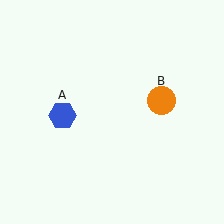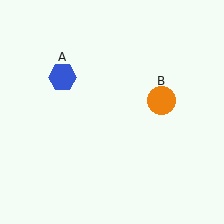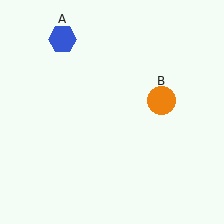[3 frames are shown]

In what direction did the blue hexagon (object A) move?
The blue hexagon (object A) moved up.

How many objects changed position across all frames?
1 object changed position: blue hexagon (object A).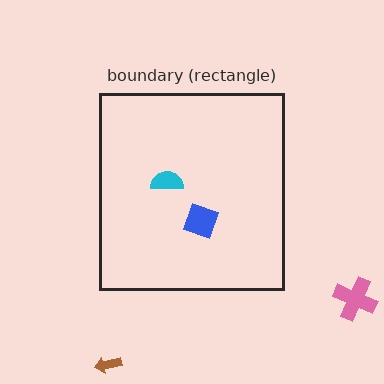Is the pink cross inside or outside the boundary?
Outside.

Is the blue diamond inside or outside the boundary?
Inside.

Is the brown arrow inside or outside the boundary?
Outside.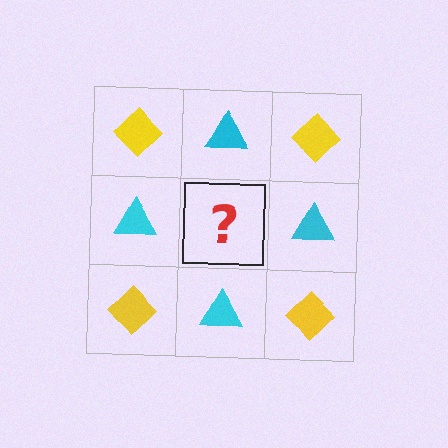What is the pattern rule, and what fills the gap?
The rule is that it alternates yellow diamond and cyan triangle in a checkerboard pattern. The gap should be filled with a yellow diamond.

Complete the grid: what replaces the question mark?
The question mark should be replaced with a yellow diamond.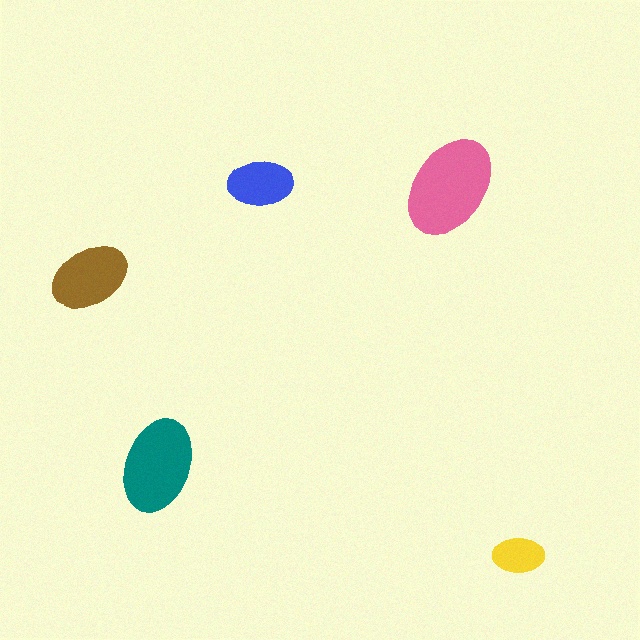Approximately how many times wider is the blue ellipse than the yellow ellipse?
About 1.5 times wider.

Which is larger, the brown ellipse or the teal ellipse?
The teal one.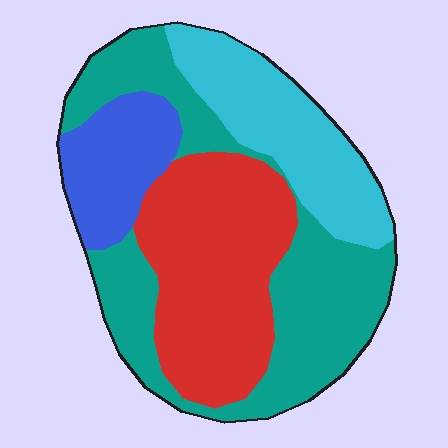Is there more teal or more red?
Teal.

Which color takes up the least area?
Blue, at roughly 15%.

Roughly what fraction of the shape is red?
Red takes up about one third (1/3) of the shape.